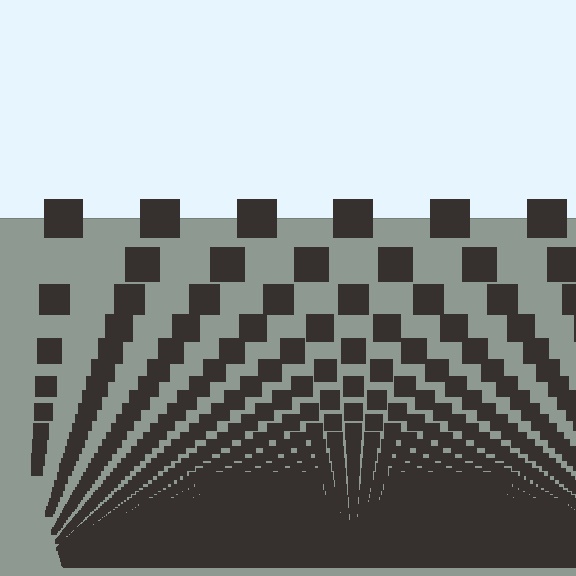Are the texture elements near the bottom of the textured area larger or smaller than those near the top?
Smaller. The gradient is inverted — elements near the bottom are smaller and denser.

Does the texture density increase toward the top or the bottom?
Density increases toward the bottom.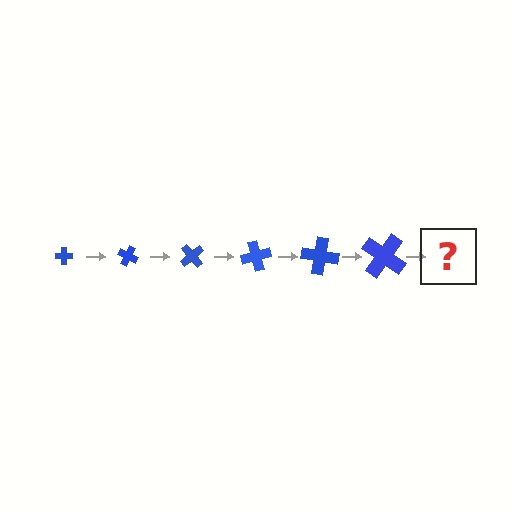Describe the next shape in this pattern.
It should be a cross, larger than the previous one and rotated 150 degrees from the start.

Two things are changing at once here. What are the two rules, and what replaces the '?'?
The two rules are that the cross grows larger each step and it rotates 25 degrees each step. The '?' should be a cross, larger than the previous one and rotated 150 degrees from the start.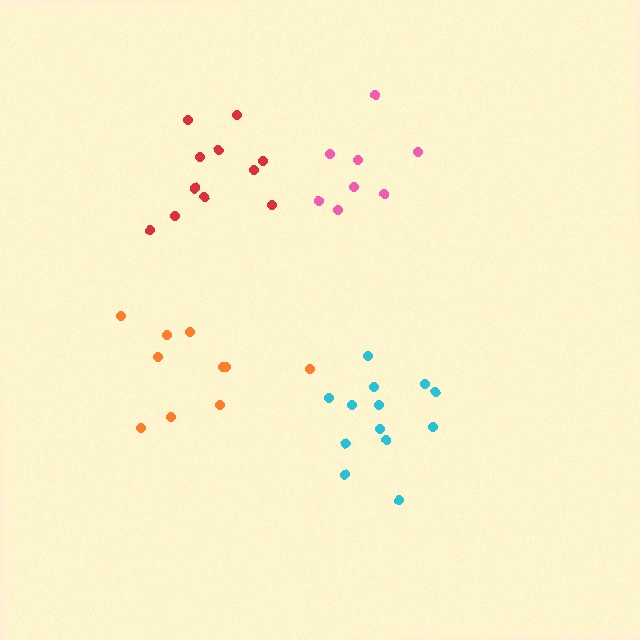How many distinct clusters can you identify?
There are 4 distinct clusters.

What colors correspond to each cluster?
The clusters are colored: pink, red, cyan, orange.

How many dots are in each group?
Group 1: 8 dots, Group 2: 11 dots, Group 3: 13 dots, Group 4: 10 dots (42 total).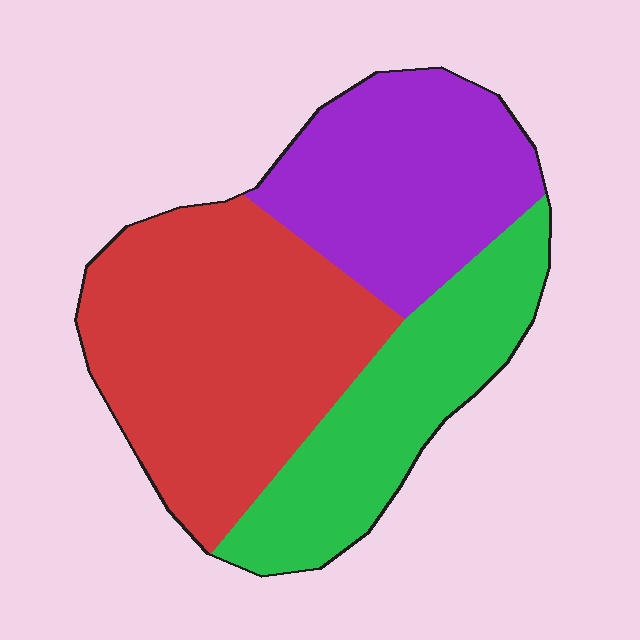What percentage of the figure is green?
Green covers about 25% of the figure.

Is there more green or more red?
Red.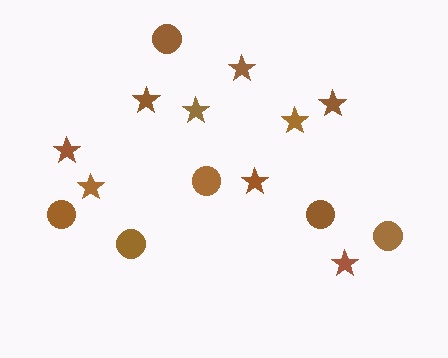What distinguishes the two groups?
There are 2 groups: one group of circles (6) and one group of stars (9).